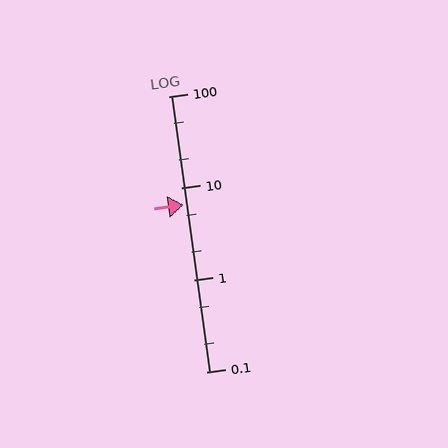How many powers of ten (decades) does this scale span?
The scale spans 3 decades, from 0.1 to 100.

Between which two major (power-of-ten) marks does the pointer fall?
The pointer is between 1 and 10.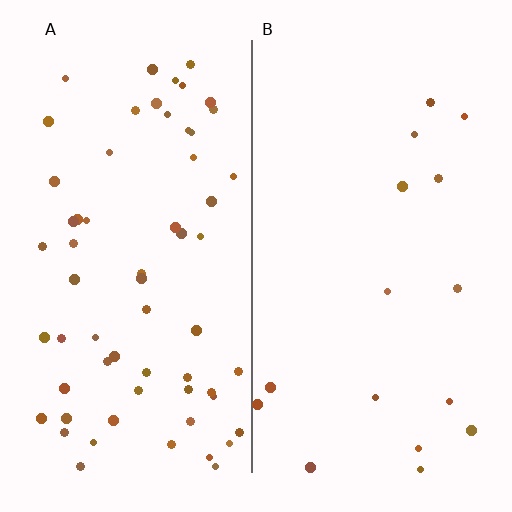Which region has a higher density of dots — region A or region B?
A (the left).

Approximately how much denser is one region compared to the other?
Approximately 3.9× — region A over region B.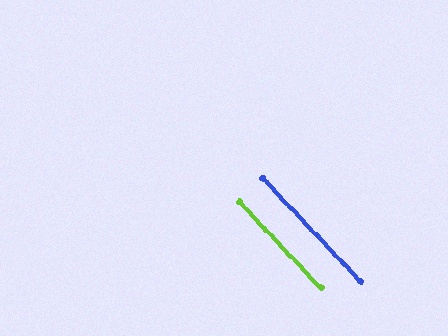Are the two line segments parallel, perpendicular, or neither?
Parallel — their directions differ by only 0.2°.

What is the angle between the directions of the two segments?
Approximately 0 degrees.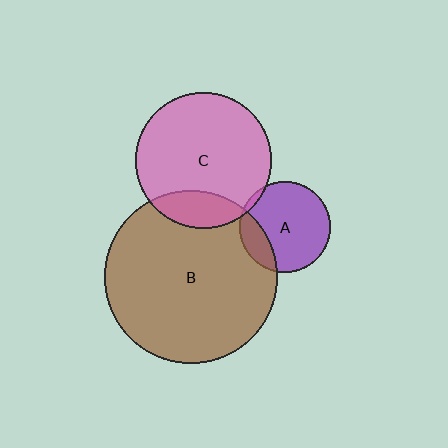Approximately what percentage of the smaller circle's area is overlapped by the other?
Approximately 5%.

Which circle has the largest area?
Circle B (brown).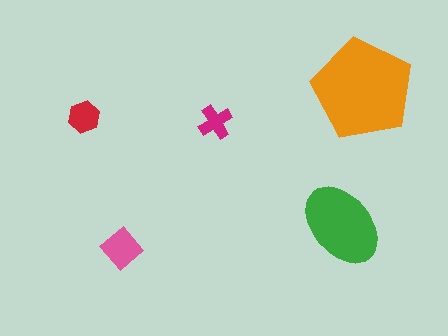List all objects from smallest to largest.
The magenta cross, the red hexagon, the pink diamond, the green ellipse, the orange pentagon.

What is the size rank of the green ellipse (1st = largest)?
2nd.